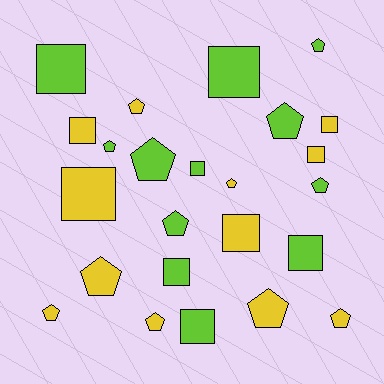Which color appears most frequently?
Yellow, with 12 objects.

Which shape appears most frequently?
Pentagon, with 13 objects.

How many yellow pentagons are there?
There are 7 yellow pentagons.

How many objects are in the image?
There are 24 objects.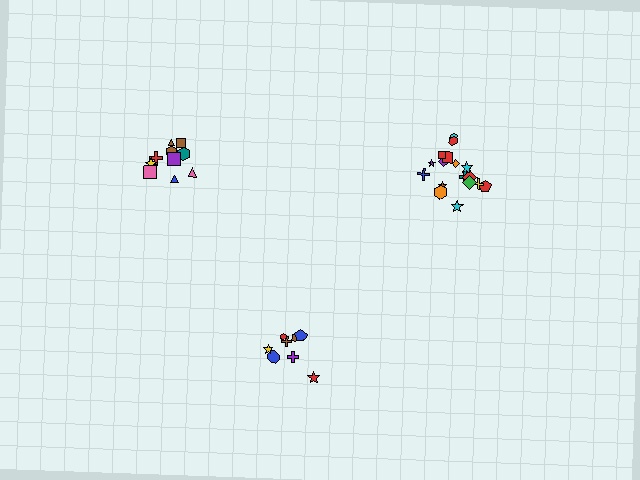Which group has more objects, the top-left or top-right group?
The top-right group.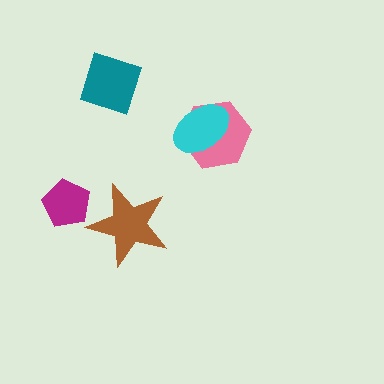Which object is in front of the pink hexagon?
The cyan ellipse is in front of the pink hexagon.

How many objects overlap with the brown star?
0 objects overlap with the brown star.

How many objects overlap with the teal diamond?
0 objects overlap with the teal diamond.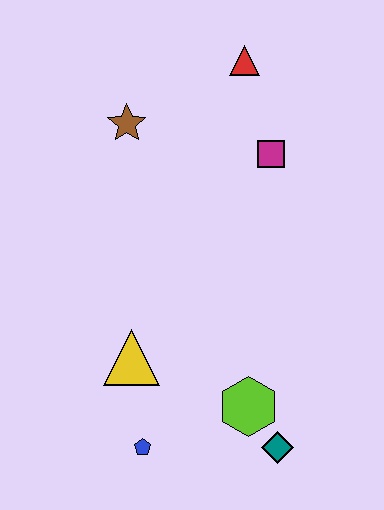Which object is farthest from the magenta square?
The blue pentagon is farthest from the magenta square.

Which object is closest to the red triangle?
The magenta square is closest to the red triangle.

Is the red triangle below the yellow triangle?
No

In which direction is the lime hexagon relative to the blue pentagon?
The lime hexagon is to the right of the blue pentagon.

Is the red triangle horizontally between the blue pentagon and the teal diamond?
Yes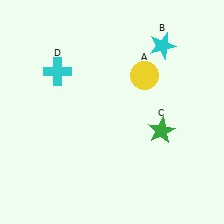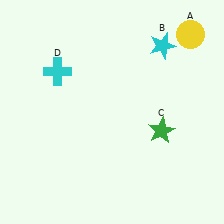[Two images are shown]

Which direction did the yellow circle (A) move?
The yellow circle (A) moved right.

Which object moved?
The yellow circle (A) moved right.